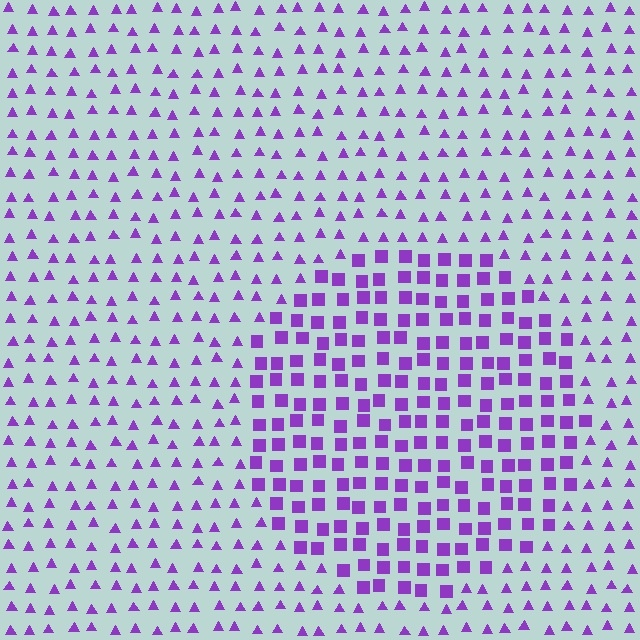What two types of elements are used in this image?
The image uses squares inside the circle region and triangles outside it.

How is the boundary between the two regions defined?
The boundary is defined by a change in element shape: squares inside vs. triangles outside. All elements share the same color and spacing.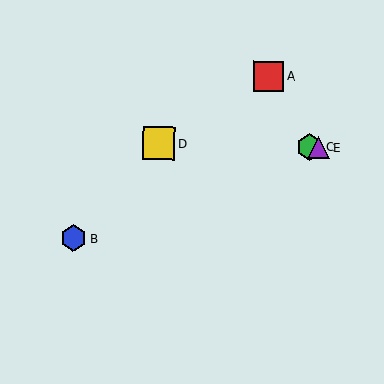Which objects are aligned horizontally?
Objects C, D, E are aligned horizontally.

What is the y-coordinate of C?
Object C is at y≈147.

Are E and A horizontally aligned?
No, E is at y≈147 and A is at y≈76.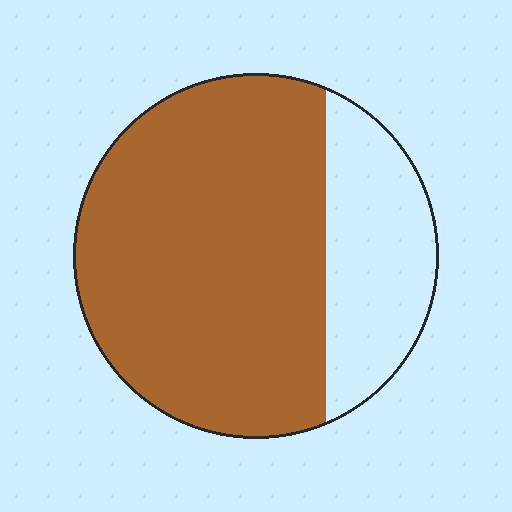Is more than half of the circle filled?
Yes.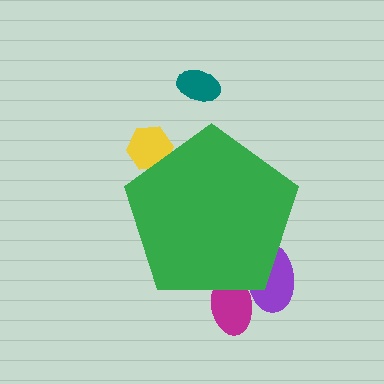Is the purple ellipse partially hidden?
Yes, the purple ellipse is partially hidden behind the green pentagon.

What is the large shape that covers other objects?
A green pentagon.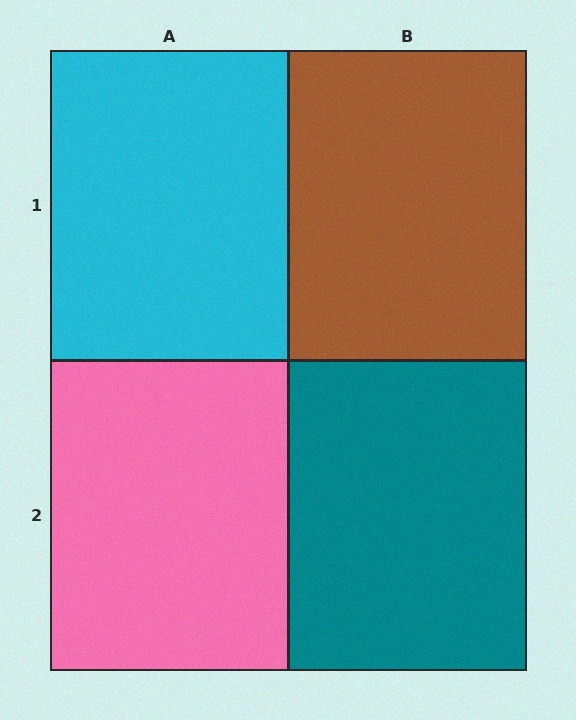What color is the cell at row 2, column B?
Teal.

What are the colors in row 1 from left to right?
Cyan, brown.